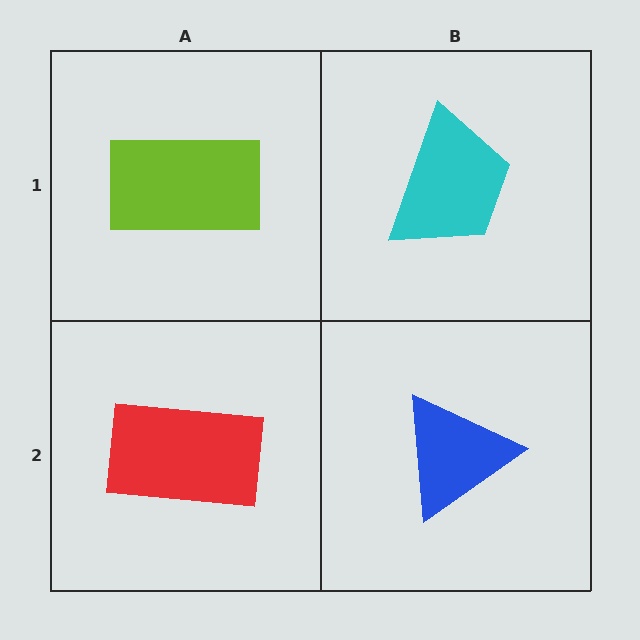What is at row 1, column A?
A lime rectangle.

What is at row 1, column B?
A cyan trapezoid.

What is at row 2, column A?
A red rectangle.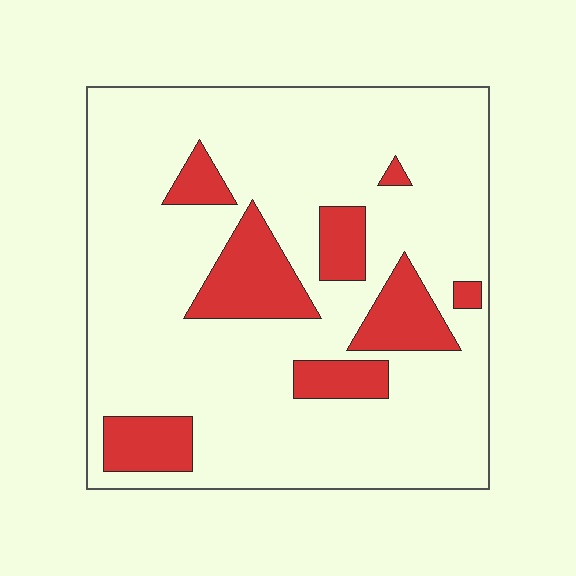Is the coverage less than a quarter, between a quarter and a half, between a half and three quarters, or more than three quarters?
Less than a quarter.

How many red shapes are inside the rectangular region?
8.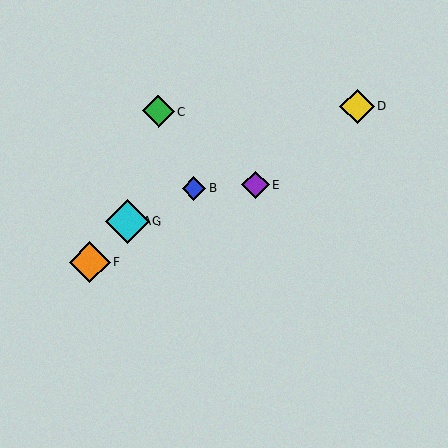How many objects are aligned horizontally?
2 objects (A, G) are aligned horizontally.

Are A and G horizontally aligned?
Yes, both are at y≈222.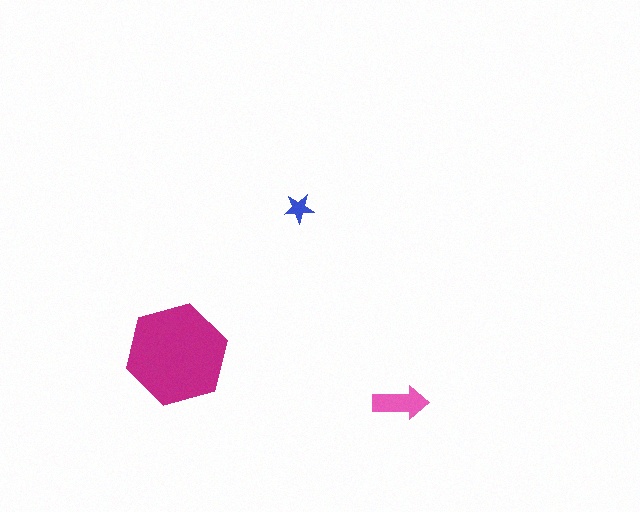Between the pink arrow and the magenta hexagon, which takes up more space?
The magenta hexagon.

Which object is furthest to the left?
The magenta hexagon is leftmost.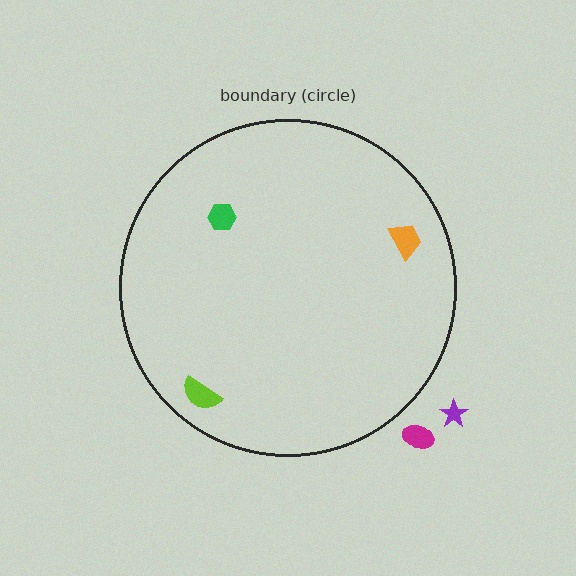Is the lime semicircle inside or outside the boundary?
Inside.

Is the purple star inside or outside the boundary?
Outside.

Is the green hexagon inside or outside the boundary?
Inside.